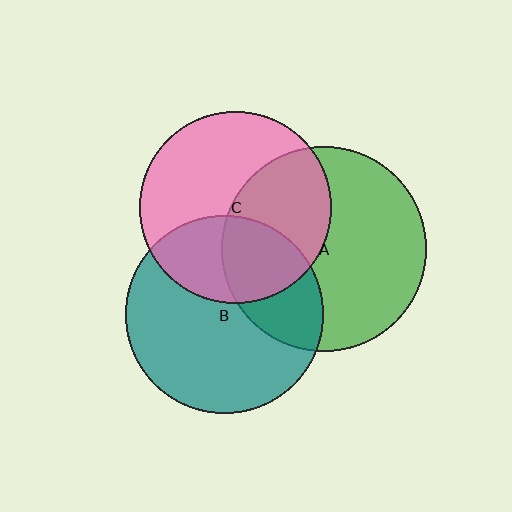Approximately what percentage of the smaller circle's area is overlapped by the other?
Approximately 45%.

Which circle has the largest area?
Circle A (green).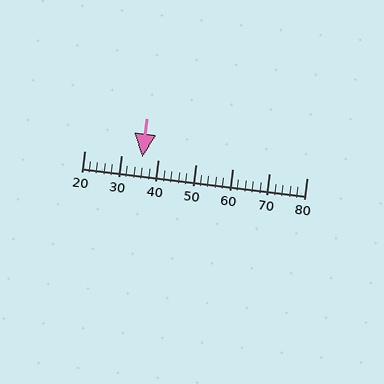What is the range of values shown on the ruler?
The ruler shows values from 20 to 80.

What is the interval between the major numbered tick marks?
The major tick marks are spaced 10 units apart.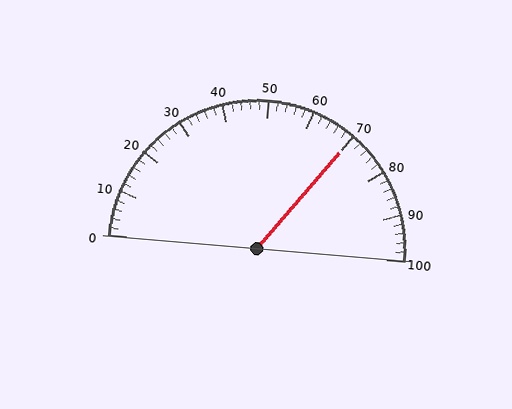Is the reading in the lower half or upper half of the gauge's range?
The reading is in the upper half of the range (0 to 100).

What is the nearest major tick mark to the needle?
The nearest major tick mark is 70.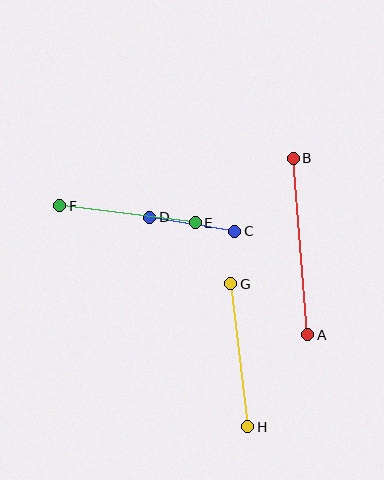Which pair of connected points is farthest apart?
Points A and B are farthest apart.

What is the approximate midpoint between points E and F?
The midpoint is at approximately (128, 214) pixels.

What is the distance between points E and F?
The distance is approximately 137 pixels.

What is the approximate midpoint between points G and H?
The midpoint is at approximately (239, 355) pixels.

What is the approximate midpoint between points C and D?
The midpoint is at approximately (192, 224) pixels.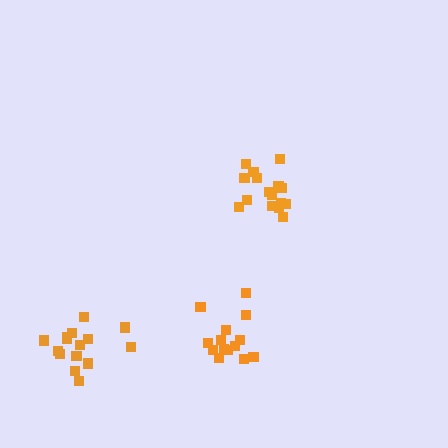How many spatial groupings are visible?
There are 3 spatial groupings.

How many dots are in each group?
Group 1: 16 dots, Group 2: 16 dots, Group 3: 14 dots (46 total).